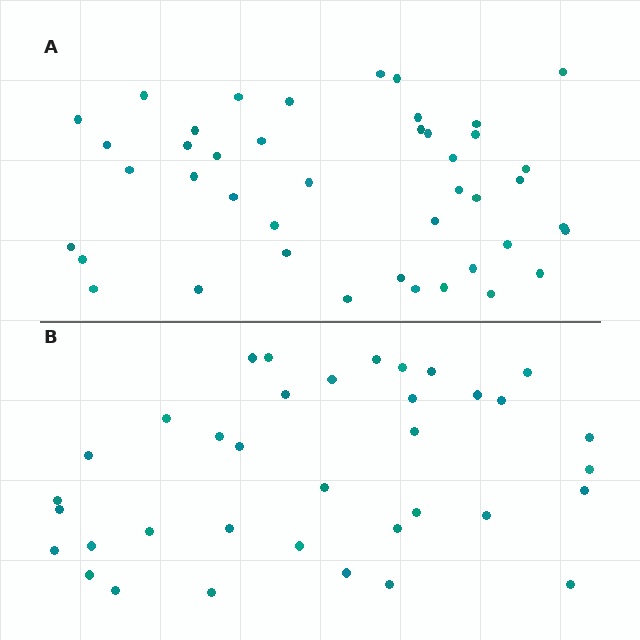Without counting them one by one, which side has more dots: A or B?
Region A (the top region) has more dots.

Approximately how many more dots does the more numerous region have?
Region A has roughly 8 or so more dots than region B.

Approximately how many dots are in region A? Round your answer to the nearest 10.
About 40 dots. (The exact count is 43, which rounds to 40.)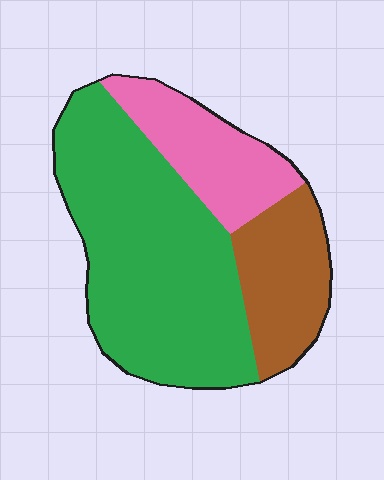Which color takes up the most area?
Green, at roughly 60%.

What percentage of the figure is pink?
Pink takes up between a sixth and a third of the figure.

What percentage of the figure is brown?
Brown takes up between a sixth and a third of the figure.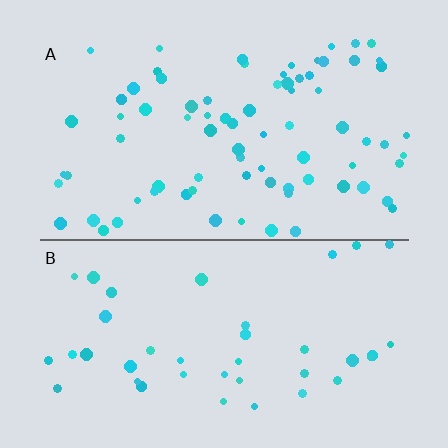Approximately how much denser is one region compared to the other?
Approximately 1.9× — region A over region B.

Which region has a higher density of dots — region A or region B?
A (the top).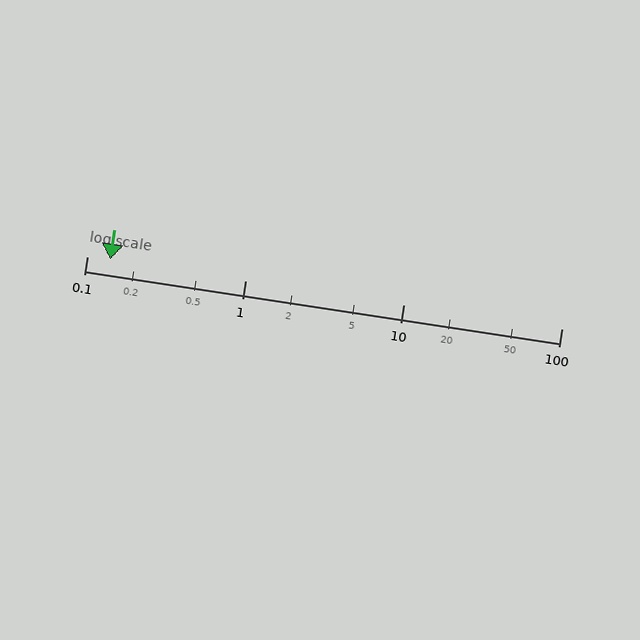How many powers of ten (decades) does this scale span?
The scale spans 3 decades, from 0.1 to 100.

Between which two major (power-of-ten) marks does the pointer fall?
The pointer is between 0.1 and 1.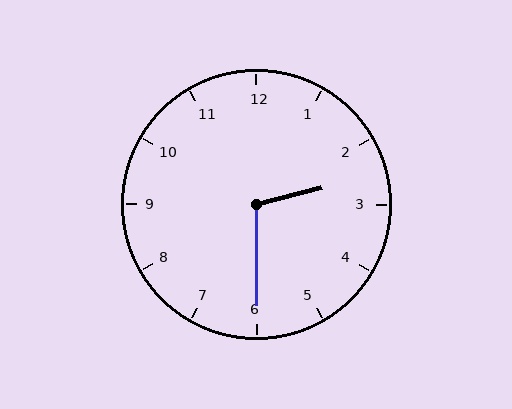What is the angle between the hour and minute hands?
Approximately 105 degrees.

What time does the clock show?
2:30.